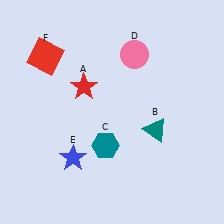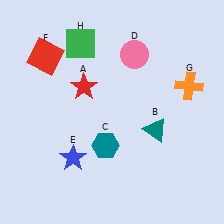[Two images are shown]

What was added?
An orange cross (G), a green square (H) were added in Image 2.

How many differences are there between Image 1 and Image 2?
There are 2 differences between the two images.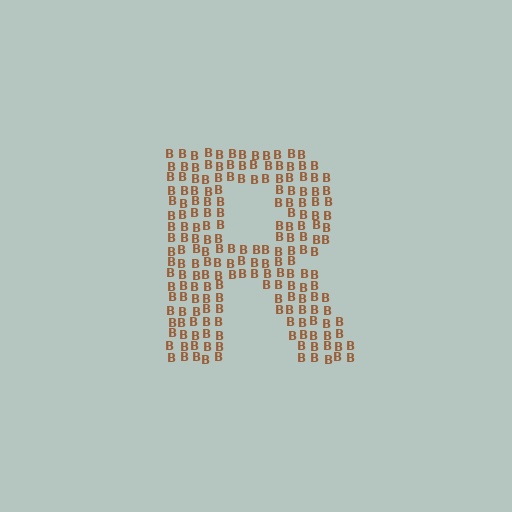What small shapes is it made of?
It is made of small letter B's.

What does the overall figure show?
The overall figure shows the letter R.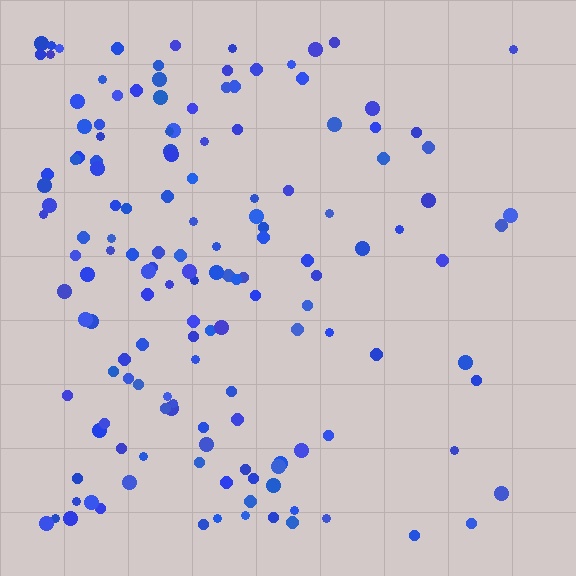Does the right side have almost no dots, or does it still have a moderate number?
Still a moderate number, just noticeably fewer than the left.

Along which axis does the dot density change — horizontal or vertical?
Horizontal.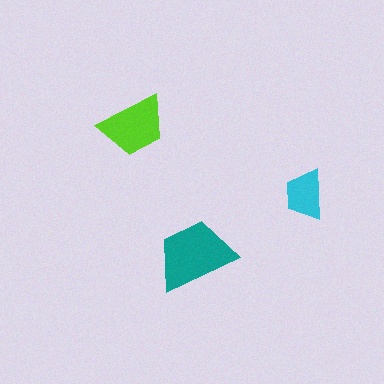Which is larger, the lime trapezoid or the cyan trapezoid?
The lime one.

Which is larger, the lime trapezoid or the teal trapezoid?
The teal one.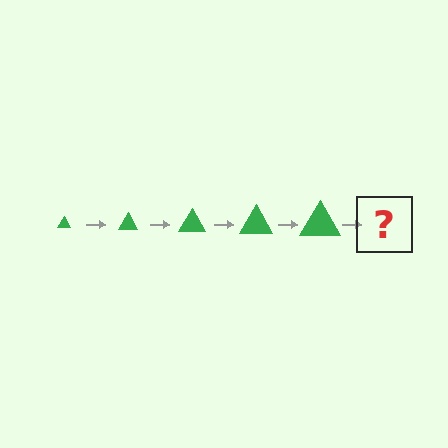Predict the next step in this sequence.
The next step is a green triangle, larger than the previous one.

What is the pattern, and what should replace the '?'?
The pattern is that the triangle gets progressively larger each step. The '?' should be a green triangle, larger than the previous one.